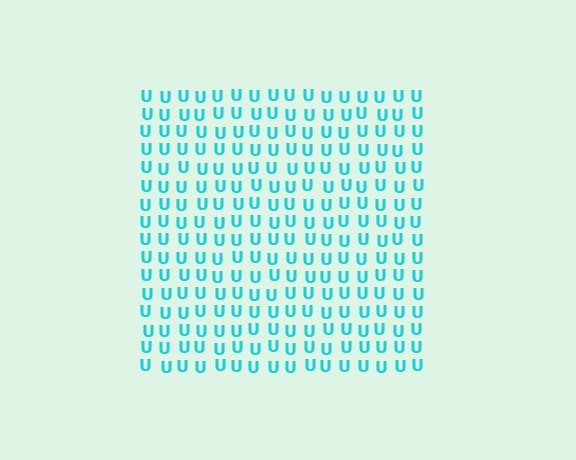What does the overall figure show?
The overall figure shows a square.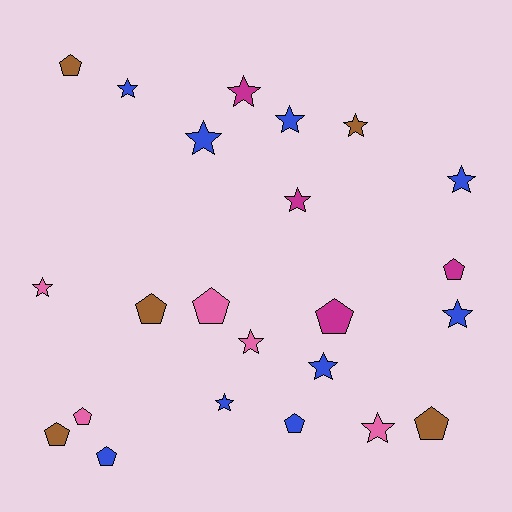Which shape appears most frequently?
Star, with 13 objects.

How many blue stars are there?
There are 7 blue stars.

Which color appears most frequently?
Blue, with 9 objects.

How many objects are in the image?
There are 23 objects.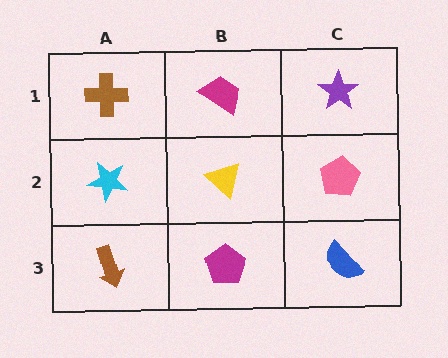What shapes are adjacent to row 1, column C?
A pink pentagon (row 2, column C), a magenta trapezoid (row 1, column B).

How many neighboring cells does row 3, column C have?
2.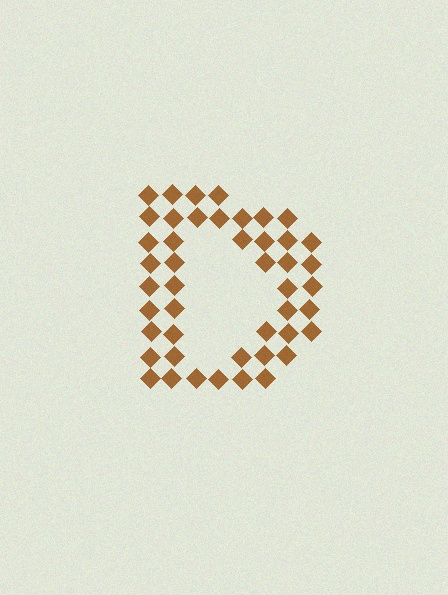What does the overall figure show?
The overall figure shows the letter D.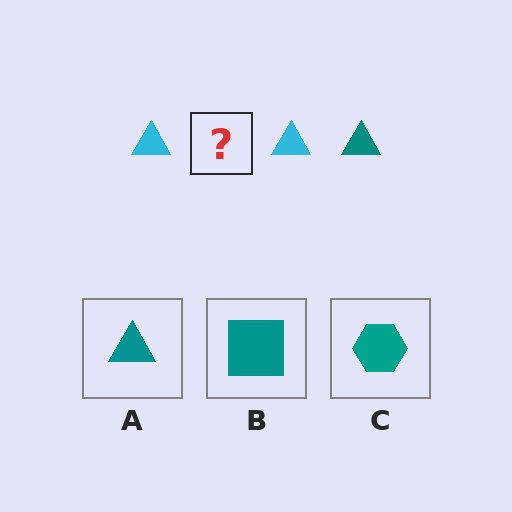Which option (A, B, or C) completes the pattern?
A.